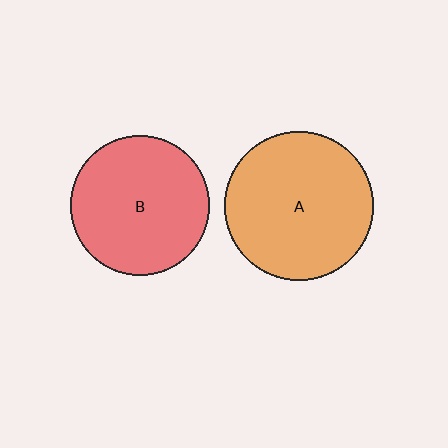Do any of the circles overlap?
No, none of the circles overlap.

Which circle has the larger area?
Circle A (orange).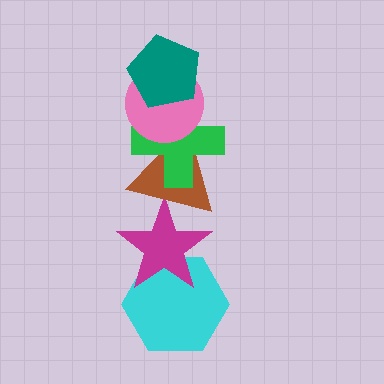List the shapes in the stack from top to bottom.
From top to bottom: the teal pentagon, the pink circle, the green cross, the brown triangle, the magenta star, the cyan hexagon.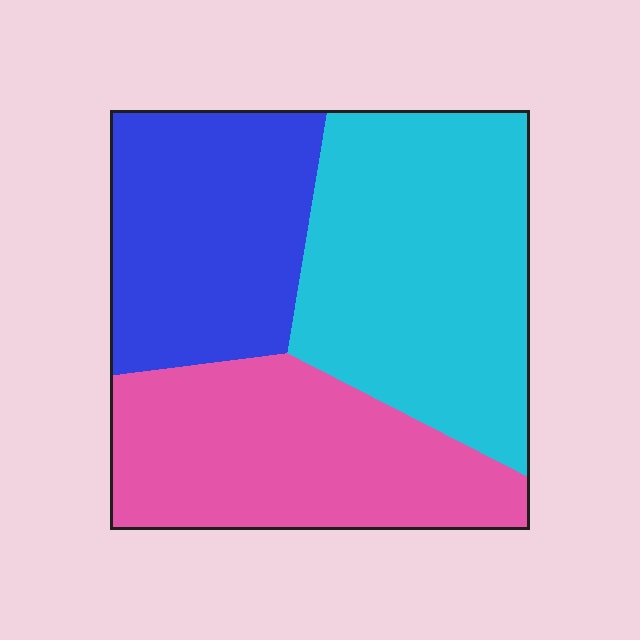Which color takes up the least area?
Blue, at roughly 30%.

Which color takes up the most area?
Cyan, at roughly 40%.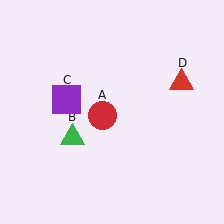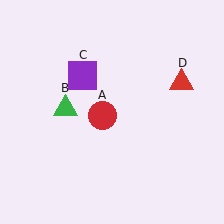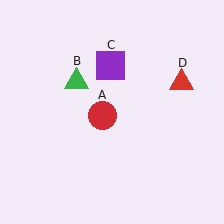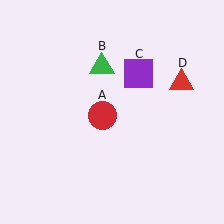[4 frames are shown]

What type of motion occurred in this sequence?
The green triangle (object B), purple square (object C) rotated clockwise around the center of the scene.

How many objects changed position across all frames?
2 objects changed position: green triangle (object B), purple square (object C).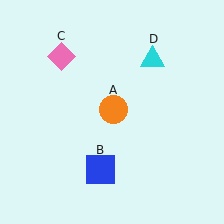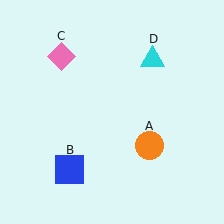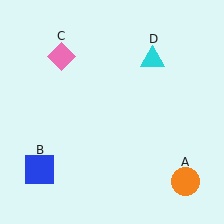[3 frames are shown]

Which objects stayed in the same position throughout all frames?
Pink diamond (object C) and cyan triangle (object D) remained stationary.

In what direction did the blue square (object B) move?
The blue square (object B) moved left.